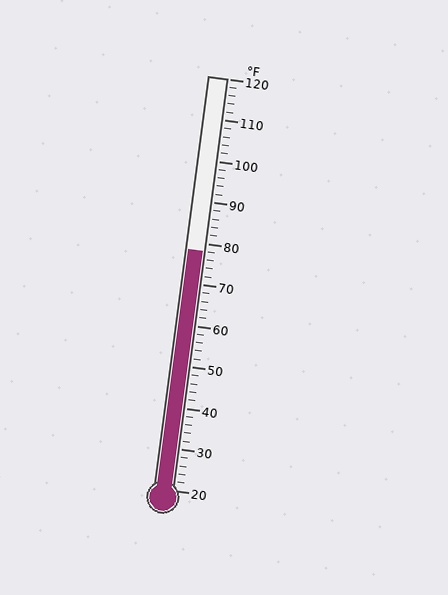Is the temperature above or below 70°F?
The temperature is above 70°F.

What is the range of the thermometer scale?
The thermometer scale ranges from 20°F to 120°F.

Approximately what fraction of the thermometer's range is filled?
The thermometer is filled to approximately 60% of its range.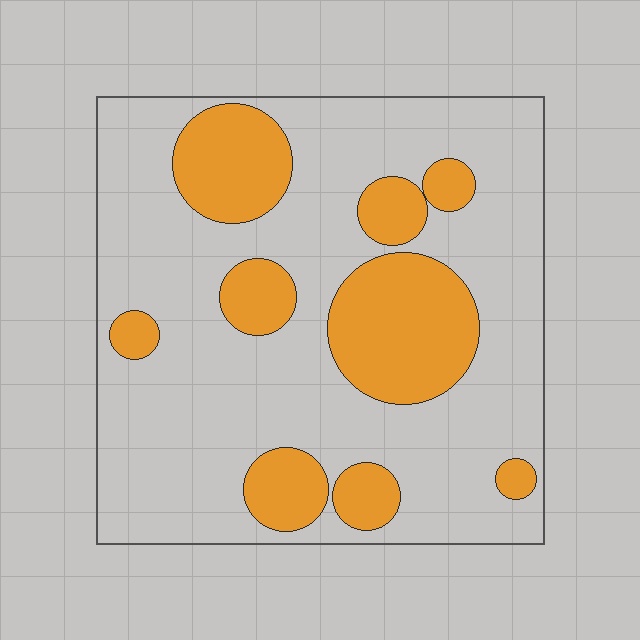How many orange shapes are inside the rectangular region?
9.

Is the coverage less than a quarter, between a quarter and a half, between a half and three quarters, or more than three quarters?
Between a quarter and a half.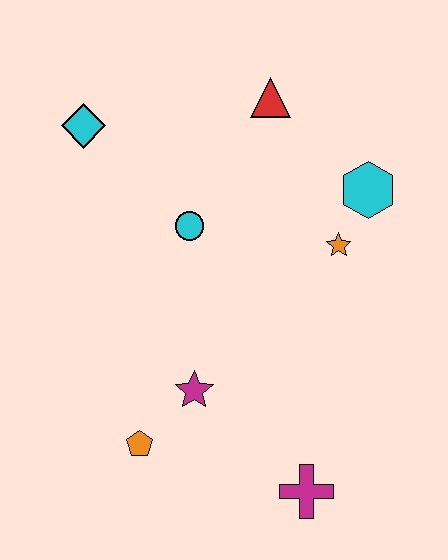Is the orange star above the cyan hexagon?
No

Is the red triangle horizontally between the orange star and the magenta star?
Yes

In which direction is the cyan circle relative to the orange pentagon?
The cyan circle is above the orange pentagon.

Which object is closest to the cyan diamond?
The cyan circle is closest to the cyan diamond.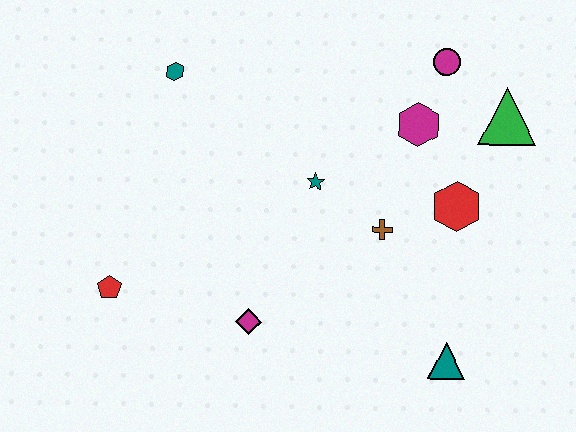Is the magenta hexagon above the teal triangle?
Yes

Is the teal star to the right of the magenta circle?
No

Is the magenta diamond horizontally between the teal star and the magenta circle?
No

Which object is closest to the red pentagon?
The magenta diamond is closest to the red pentagon.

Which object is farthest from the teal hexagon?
The teal triangle is farthest from the teal hexagon.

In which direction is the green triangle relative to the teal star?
The green triangle is to the right of the teal star.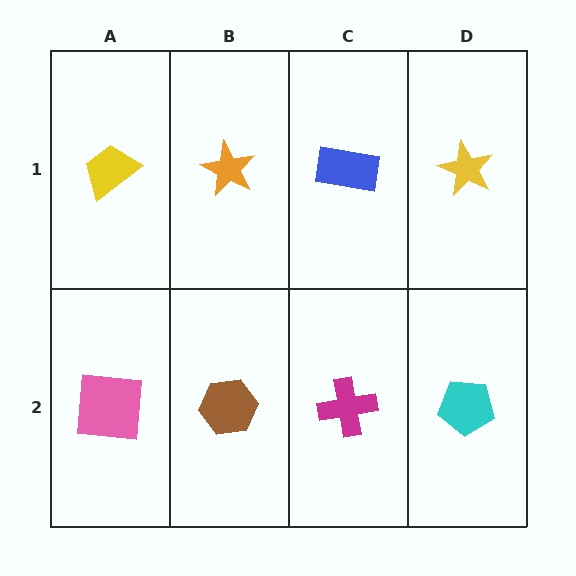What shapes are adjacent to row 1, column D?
A cyan pentagon (row 2, column D), a blue rectangle (row 1, column C).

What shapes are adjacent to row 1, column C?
A magenta cross (row 2, column C), an orange star (row 1, column B), a yellow star (row 1, column D).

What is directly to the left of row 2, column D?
A magenta cross.